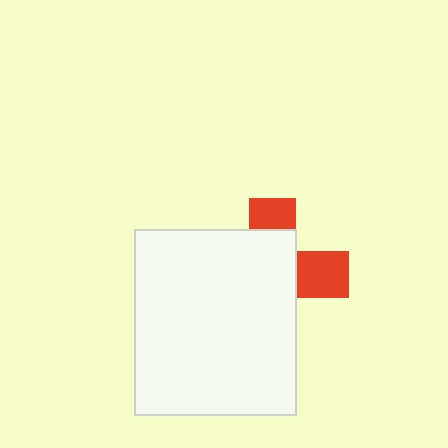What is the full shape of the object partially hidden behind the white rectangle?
The partially hidden object is a red cross.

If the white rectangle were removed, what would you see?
You would see the complete red cross.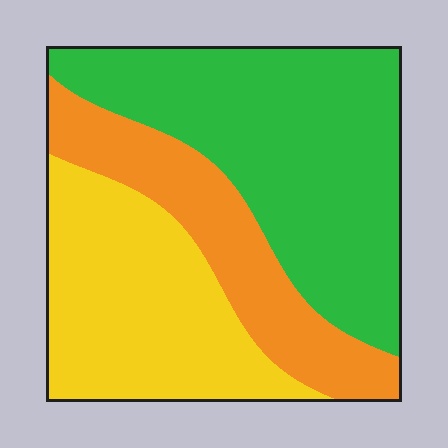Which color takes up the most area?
Green, at roughly 45%.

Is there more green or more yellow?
Green.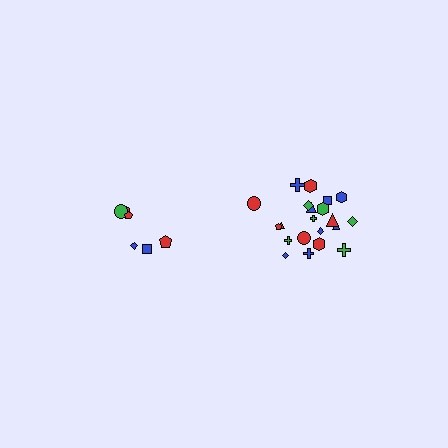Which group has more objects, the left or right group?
The right group.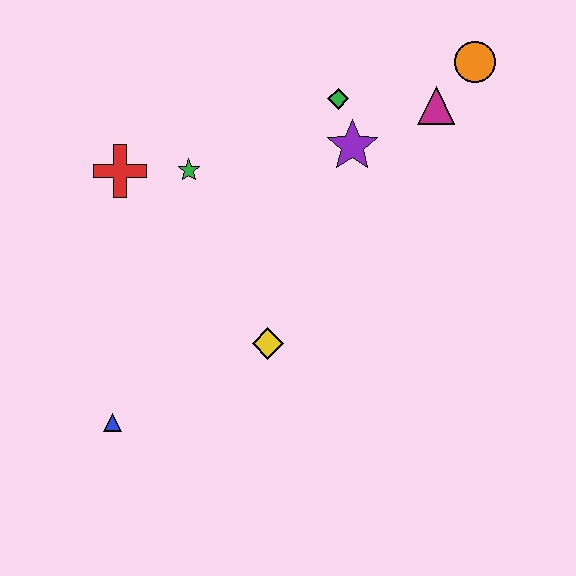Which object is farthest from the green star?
The orange circle is farthest from the green star.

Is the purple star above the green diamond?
No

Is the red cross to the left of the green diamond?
Yes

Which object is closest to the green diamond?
The purple star is closest to the green diamond.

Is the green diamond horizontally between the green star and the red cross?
No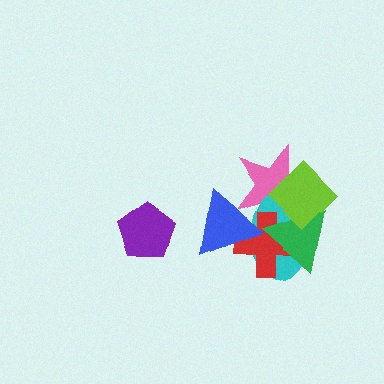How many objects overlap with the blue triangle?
3 objects overlap with the blue triangle.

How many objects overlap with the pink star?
5 objects overlap with the pink star.